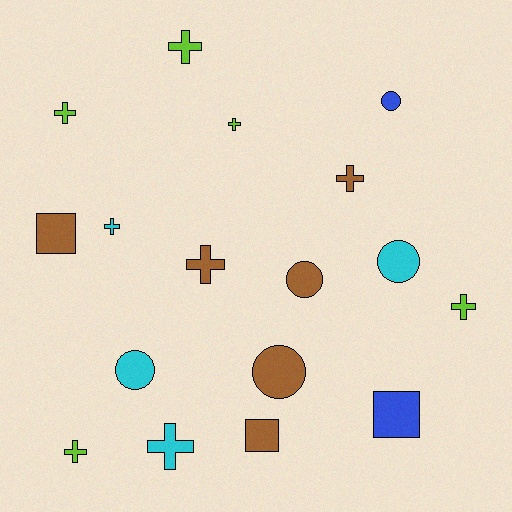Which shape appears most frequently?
Cross, with 9 objects.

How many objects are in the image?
There are 17 objects.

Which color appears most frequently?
Brown, with 6 objects.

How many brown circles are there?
There are 2 brown circles.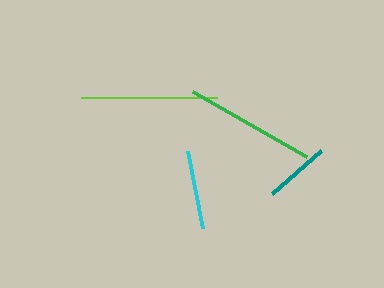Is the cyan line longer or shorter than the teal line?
The cyan line is longer than the teal line.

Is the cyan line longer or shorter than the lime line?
The lime line is longer than the cyan line.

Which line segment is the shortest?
The teal line is the shortest at approximately 65 pixels.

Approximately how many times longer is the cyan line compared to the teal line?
The cyan line is approximately 1.2 times the length of the teal line.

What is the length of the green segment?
The green segment is approximately 132 pixels long.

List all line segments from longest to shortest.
From longest to shortest: lime, green, cyan, teal.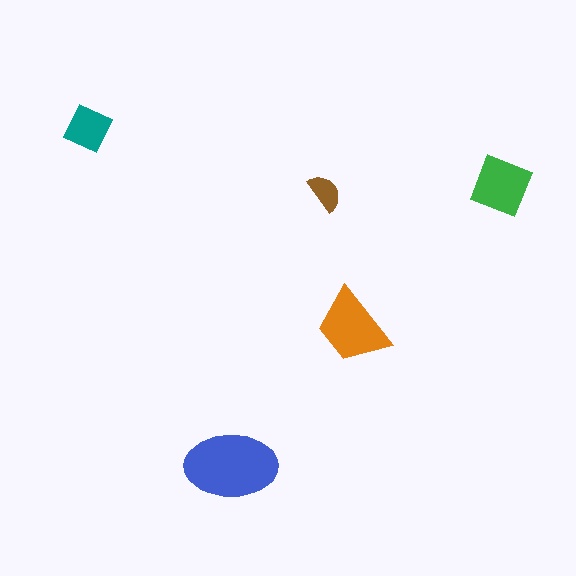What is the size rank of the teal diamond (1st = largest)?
4th.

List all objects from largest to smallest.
The blue ellipse, the orange trapezoid, the green square, the teal diamond, the brown semicircle.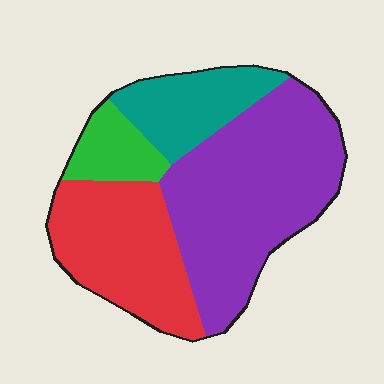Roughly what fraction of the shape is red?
Red covers roughly 30% of the shape.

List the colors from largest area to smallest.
From largest to smallest: purple, red, teal, green.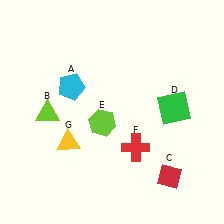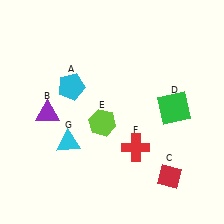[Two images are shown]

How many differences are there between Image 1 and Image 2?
There are 2 differences between the two images.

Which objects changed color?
B changed from lime to purple. G changed from yellow to cyan.